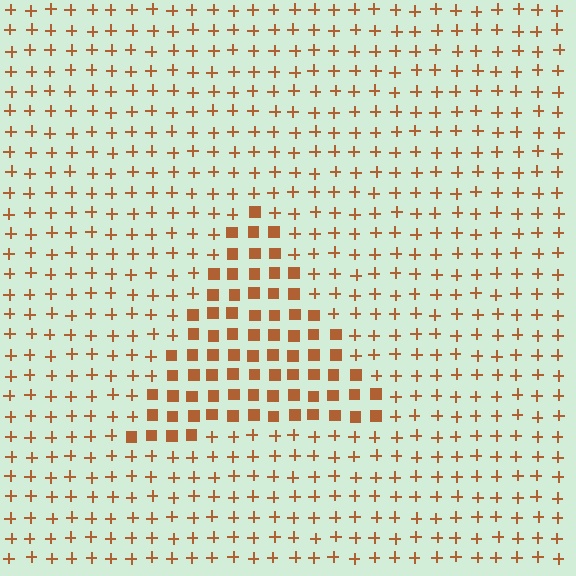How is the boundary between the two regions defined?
The boundary is defined by a change in element shape: squares inside vs. plus signs outside. All elements share the same color and spacing.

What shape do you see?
I see a triangle.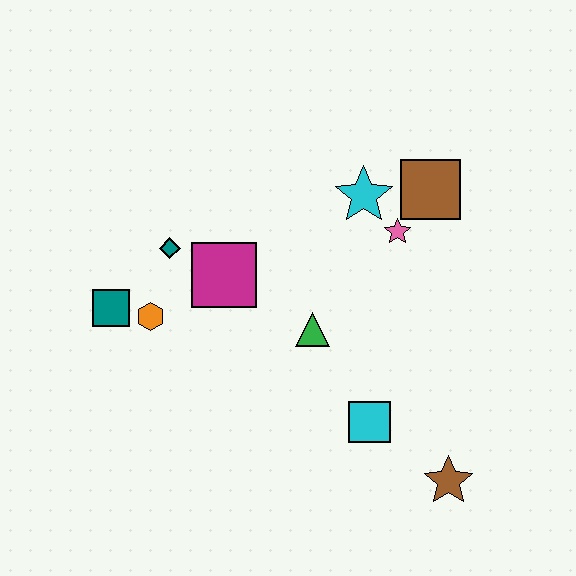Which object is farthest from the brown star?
The teal square is farthest from the brown star.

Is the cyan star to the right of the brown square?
No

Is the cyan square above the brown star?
Yes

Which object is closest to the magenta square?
The teal diamond is closest to the magenta square.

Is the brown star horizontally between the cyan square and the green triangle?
No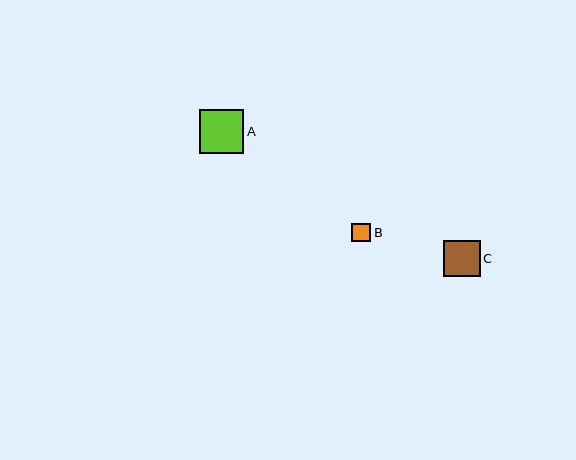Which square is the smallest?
Square B is the smallest with a size of approximately 19 pixels.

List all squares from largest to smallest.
From largest to smallest: A, C, B.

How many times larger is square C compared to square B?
Square C is approximately 2.0 times the size of square B.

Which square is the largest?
Square A is the largest with a size of approximately 44 pixels.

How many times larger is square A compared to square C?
Square A is approximately 1.2 times the size of square C.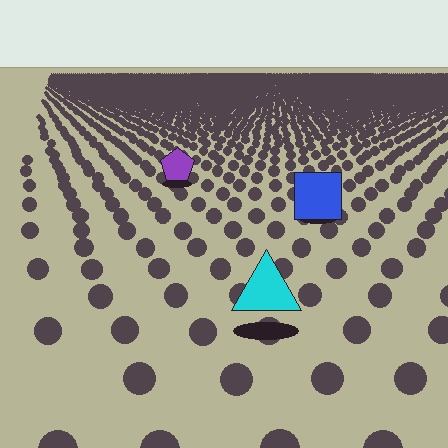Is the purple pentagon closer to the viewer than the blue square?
No. The blue square is closer — you can tell from the texture gradient: the ground texture is coarser near it.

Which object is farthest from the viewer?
The purple pentagon is farthest from the viewer. It appears smaller and the ground texture around it is denser.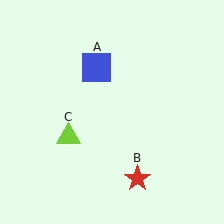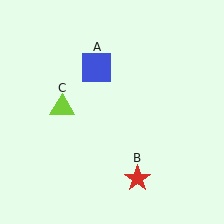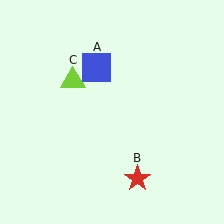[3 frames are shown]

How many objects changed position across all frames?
1 object changed position: lime triangle (object C).